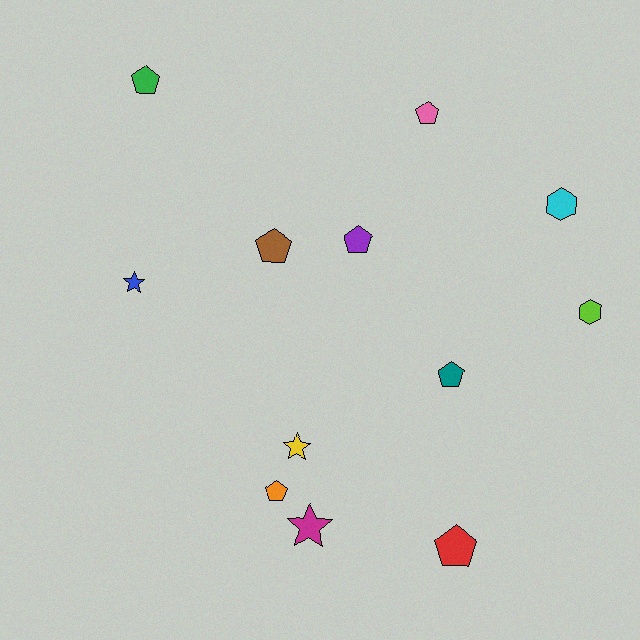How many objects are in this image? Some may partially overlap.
There are 12 objects.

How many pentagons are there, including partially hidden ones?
There are 7 pentagons.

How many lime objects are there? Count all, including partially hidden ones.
There is 1 lime object.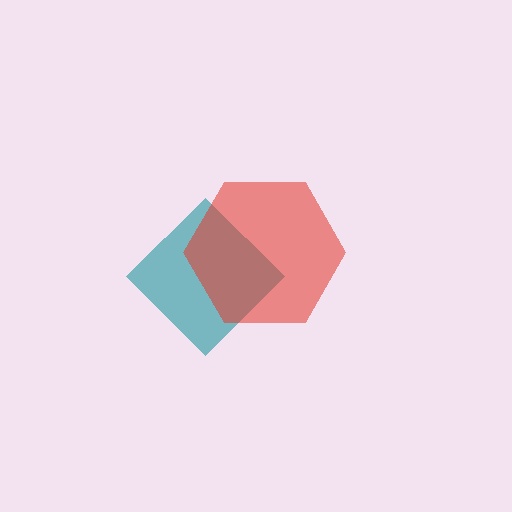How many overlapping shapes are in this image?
There are 2 overlapping shapes in the image.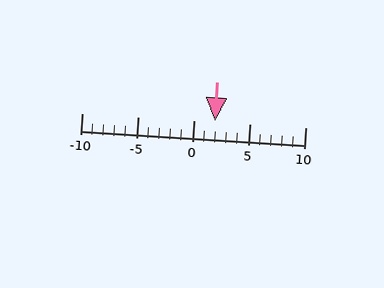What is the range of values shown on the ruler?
The ruler shows values from -10 to 10.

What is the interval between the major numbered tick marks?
The major tick marks are spaced 5 units apart.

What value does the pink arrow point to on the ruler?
The pink arrow points to approximately 2.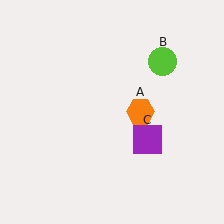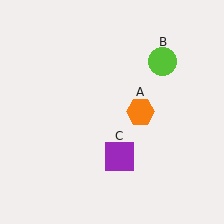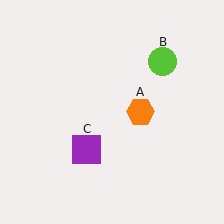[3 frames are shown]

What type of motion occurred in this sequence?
The purple square (object C) rotated clockwise around the center of the scene.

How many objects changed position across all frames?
1 object changed position: purple square (object C).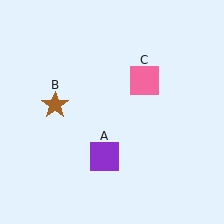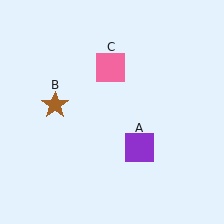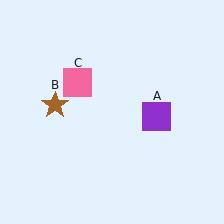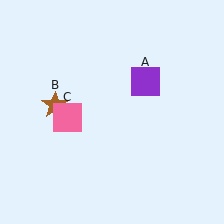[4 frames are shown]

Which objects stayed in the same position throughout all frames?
Brown star (object B) remained stationary.